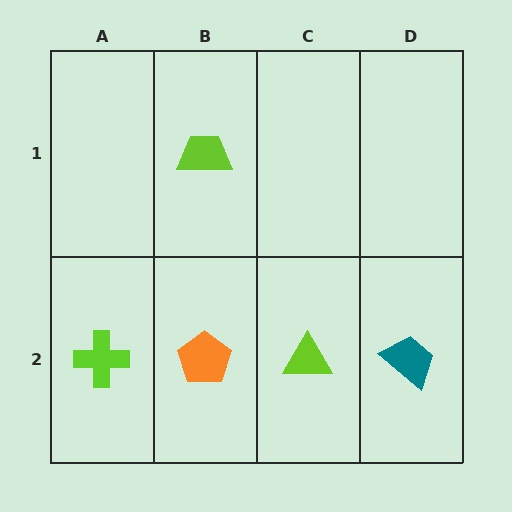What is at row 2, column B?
An orange pentagon.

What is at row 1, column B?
A lime trapezoid.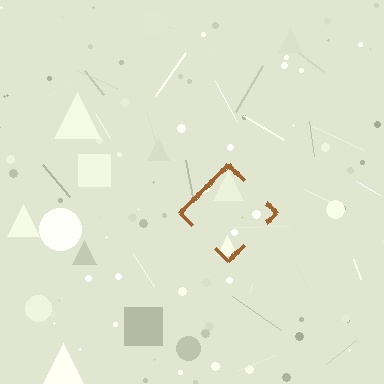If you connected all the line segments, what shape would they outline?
They would outline a diamond.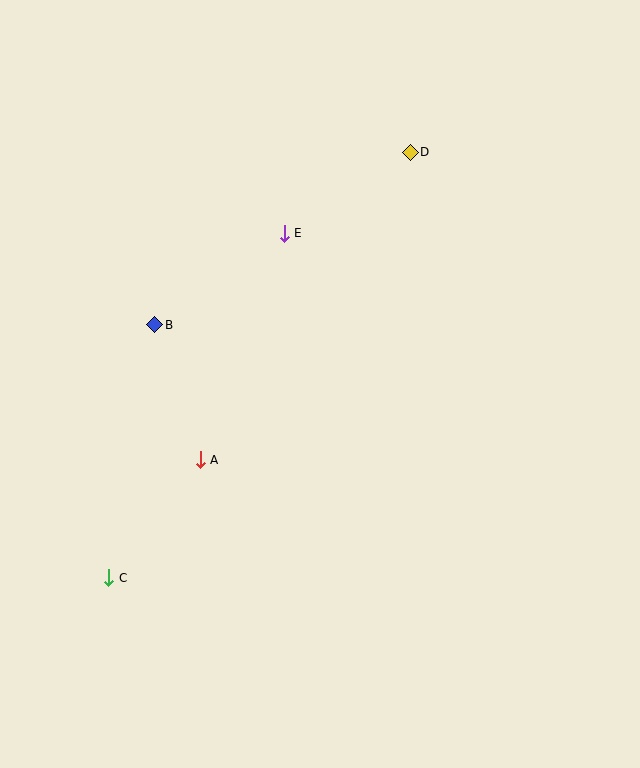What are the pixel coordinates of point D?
Point D is at (410, 152).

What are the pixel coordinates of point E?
Point E is at (284, 233).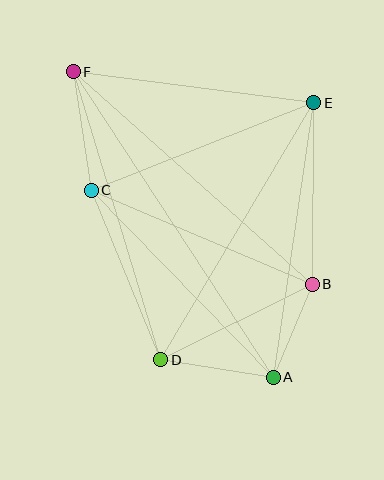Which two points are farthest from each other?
Points A and F are farthest from each other.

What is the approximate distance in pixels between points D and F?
The distance between D and F is approximately 301 pixels.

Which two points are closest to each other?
Points A and B are closest to each other.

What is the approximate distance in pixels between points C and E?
The distance between C and E is approximately 239 pixels.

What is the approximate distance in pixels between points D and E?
The distance between D and E is approximately 299 pixels.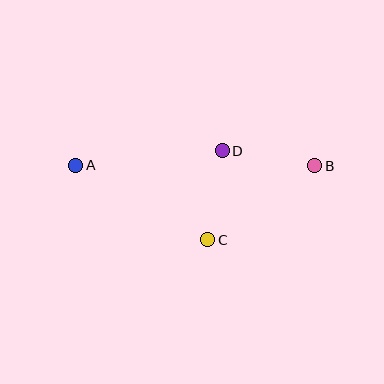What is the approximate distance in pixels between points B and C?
The distance between B and C is approximately 130 pixels.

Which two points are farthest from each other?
Points A and B are farthest from each other.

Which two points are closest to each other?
Points C and D are closest to each other.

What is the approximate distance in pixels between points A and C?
The distance between A and C is approximately 152 pixels.